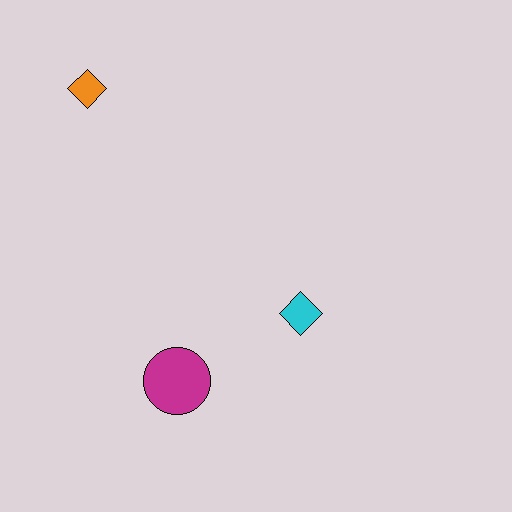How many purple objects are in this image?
There are no purple objects.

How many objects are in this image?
There are 3 objects.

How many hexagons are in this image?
There are no hexagons.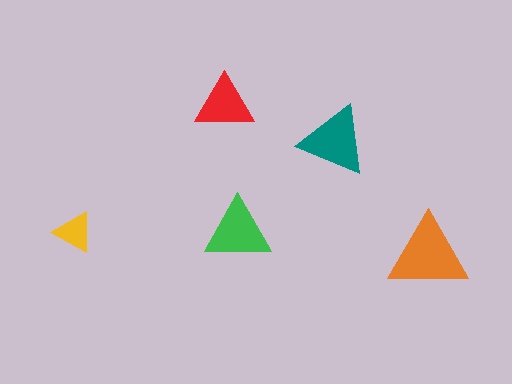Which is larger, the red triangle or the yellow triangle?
The red one.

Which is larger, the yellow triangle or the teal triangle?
The teal one.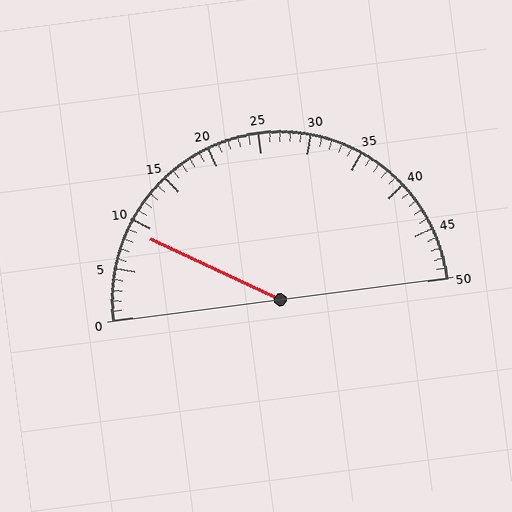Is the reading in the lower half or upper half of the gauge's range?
The reading is in the lower half of the range (0 to 50).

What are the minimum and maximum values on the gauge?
The gauge ranges from 0 to 50.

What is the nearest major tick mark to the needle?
The nearest major tick mark is 10.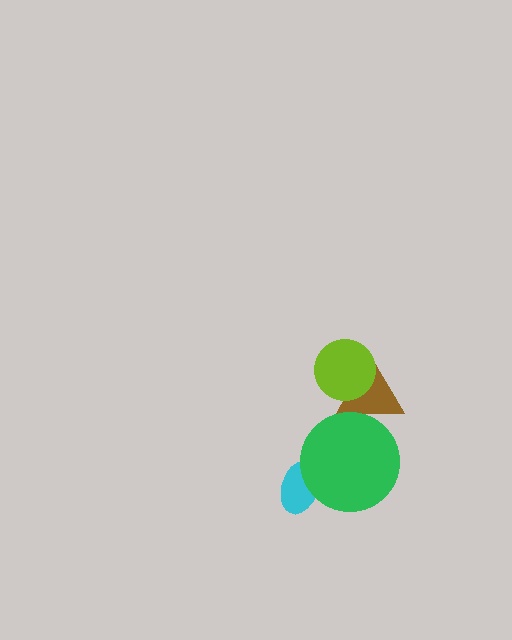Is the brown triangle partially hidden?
Yes, it is partially covered by another shape.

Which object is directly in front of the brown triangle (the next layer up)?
The lime circle is directly in front of the brown triangle.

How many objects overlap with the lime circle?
1 object overlaps with the lime circle.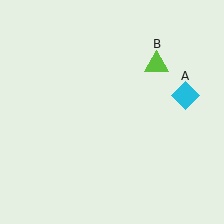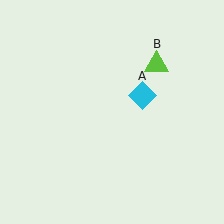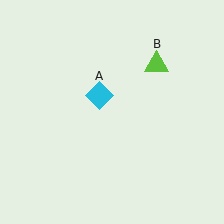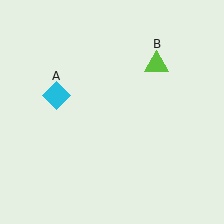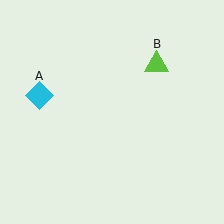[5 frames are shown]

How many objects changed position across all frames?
1 object changed position: cyan diamond (object A).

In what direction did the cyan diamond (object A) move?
The cyan diamond (object A) moved left.